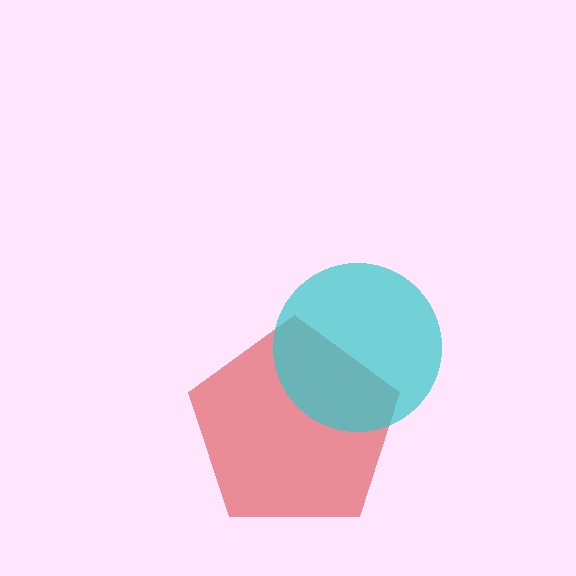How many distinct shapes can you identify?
There are 2 distinct shapes: a red pentagon, a cyan circle.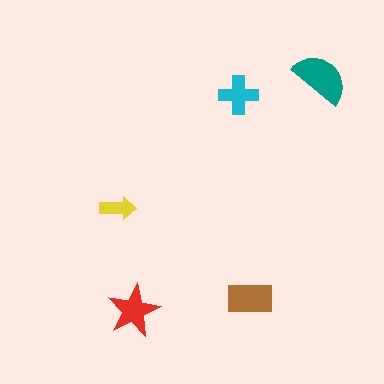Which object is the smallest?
The yellow arrow.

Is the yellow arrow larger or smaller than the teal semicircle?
Smaller.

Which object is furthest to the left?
The yellow arrow is leftmost.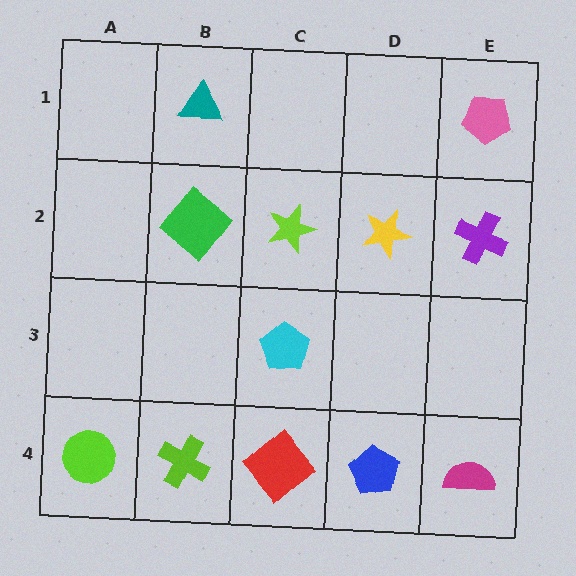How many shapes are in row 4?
5 shapes.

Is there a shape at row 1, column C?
No, that cell is empty.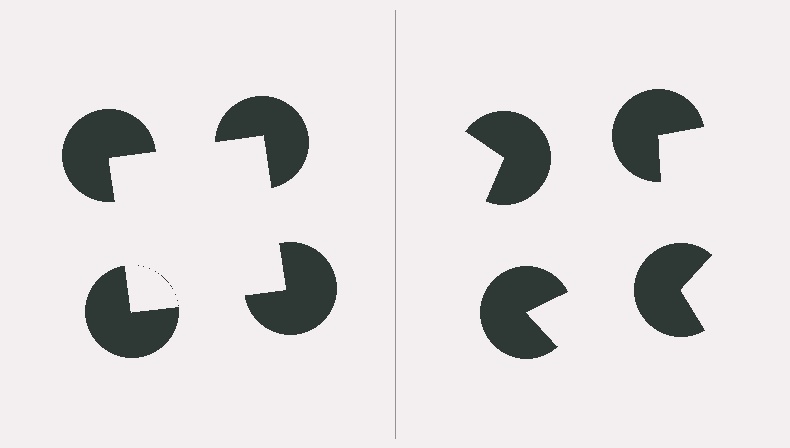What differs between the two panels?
The pac-man discs are positioned identically on both sides; only the wedge orientations differ. On the left they align to a square; on the right they are misaligned.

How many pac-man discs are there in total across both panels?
8 — 4 on each side.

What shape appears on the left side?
An illusory square.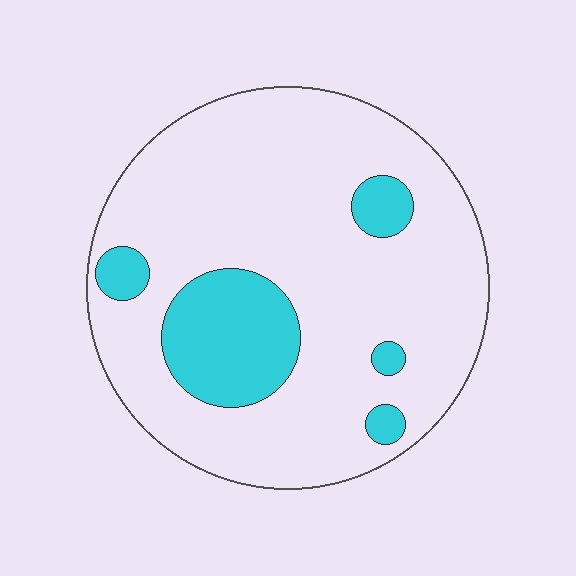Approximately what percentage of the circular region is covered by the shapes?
Approximately 20%.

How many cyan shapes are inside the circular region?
5.